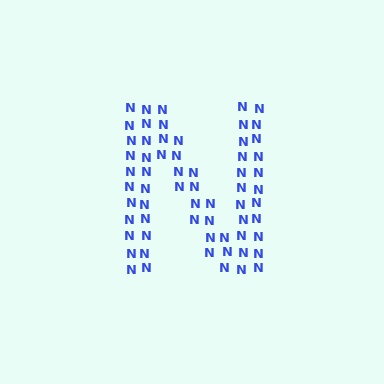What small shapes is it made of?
It is made of small letter N's.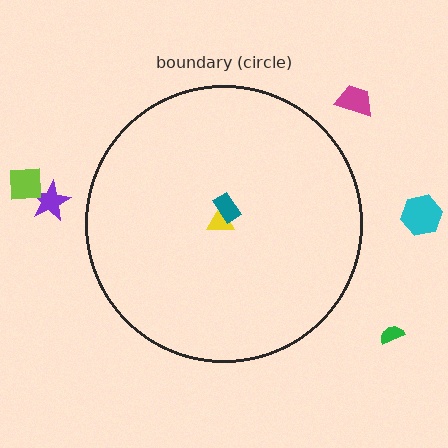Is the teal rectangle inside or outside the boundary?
Inside.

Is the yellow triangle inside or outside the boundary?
Inside.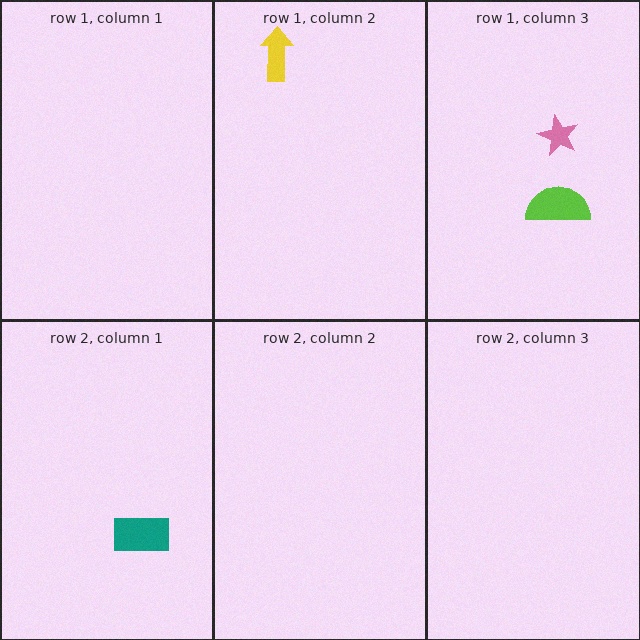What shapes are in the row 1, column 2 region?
The yellow arrow.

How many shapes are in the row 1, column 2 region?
1.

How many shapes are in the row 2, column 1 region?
1.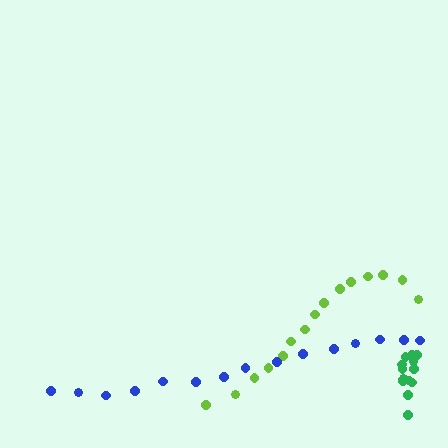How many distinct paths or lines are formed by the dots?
There are 3 distinct paths.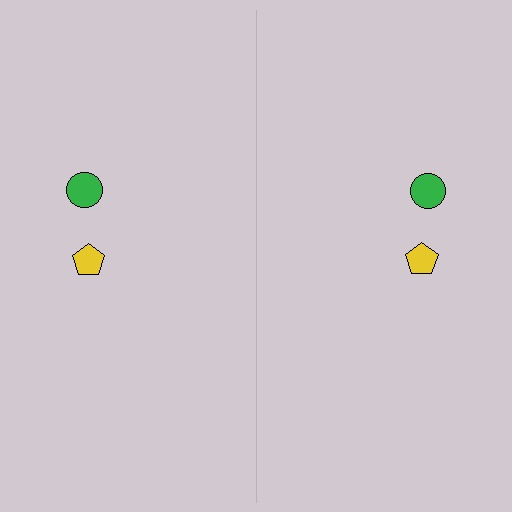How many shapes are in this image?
There are 4 shapes in this image.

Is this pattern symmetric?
Yes, this pattern has bilateral (reflection) symmetry.